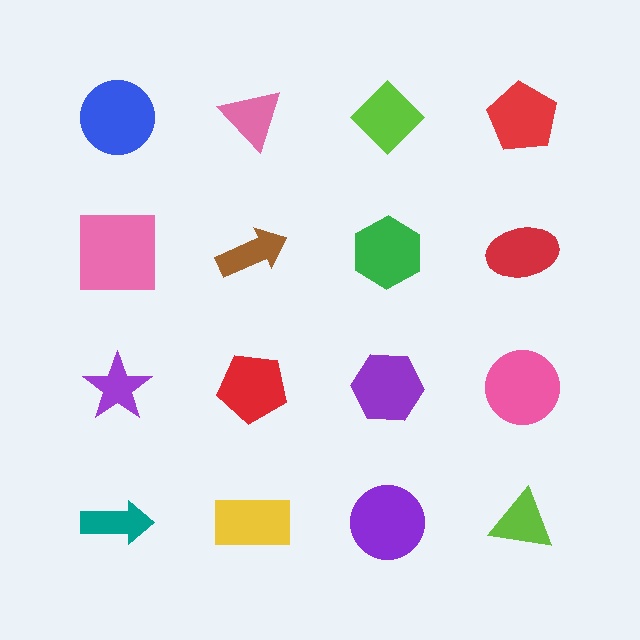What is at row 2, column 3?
A green hexagon.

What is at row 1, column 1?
A blue circle.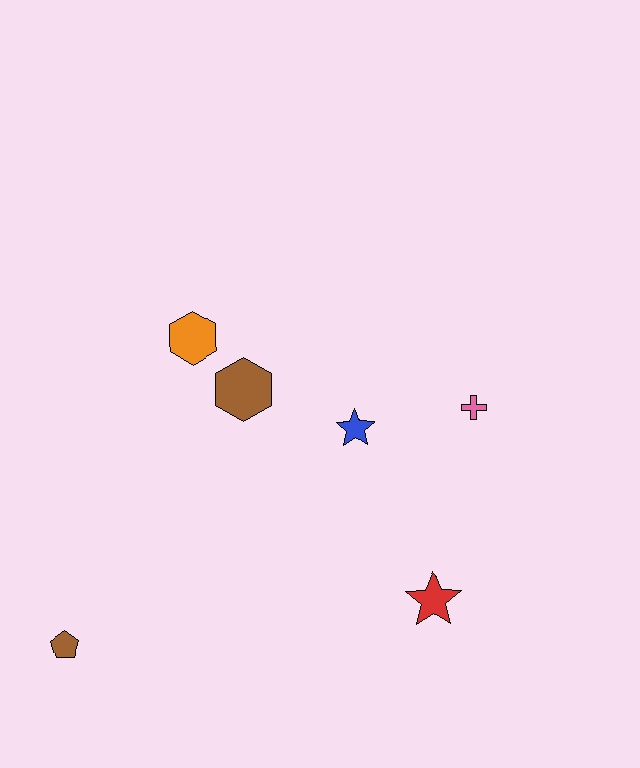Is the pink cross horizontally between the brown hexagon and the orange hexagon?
No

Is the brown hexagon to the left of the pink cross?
Yes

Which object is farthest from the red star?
The brown pentagon is farthest from the red star.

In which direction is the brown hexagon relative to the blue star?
The brown hexagon is to the left of the blue star.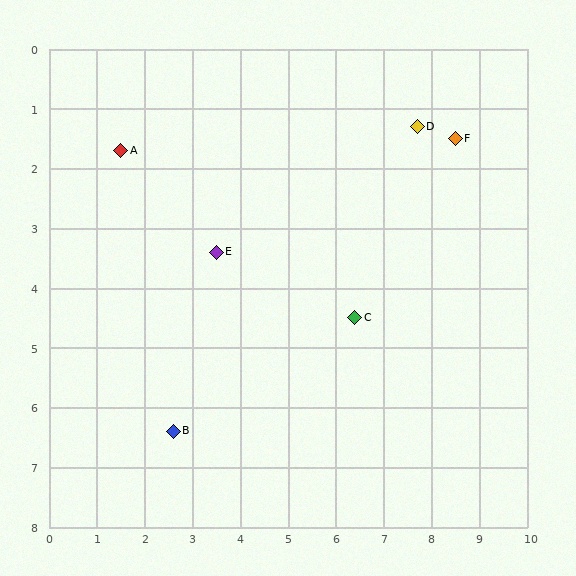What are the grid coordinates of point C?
Point C is at approximately (6.4, 4.5).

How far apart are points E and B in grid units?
Points E and B are about 3.1 grid units apart.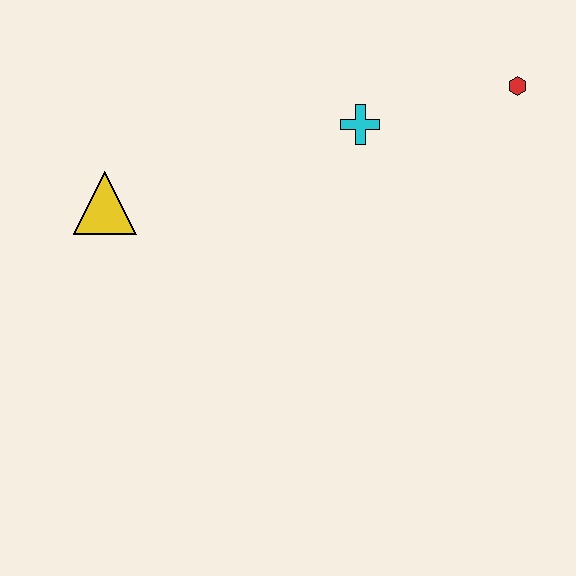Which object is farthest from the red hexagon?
The yellow triangle is farthest from the red hexagon.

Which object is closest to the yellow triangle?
The cyan cross is closest to the yellow triangle.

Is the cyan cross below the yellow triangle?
No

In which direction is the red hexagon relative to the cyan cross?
The red hexagon is to the right of the cyan cross.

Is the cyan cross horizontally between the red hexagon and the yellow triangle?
Yes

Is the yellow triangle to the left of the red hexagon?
Yes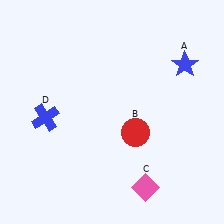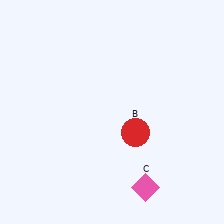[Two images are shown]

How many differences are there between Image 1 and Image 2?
There are 2 differences between the two images.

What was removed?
The blue cross (D), the blue star (A) were removed in Image 2.